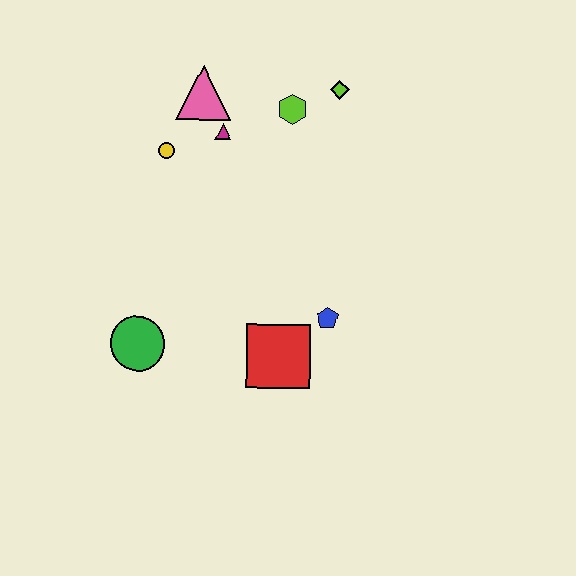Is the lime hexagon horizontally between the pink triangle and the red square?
No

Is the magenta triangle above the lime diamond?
No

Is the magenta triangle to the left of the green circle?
No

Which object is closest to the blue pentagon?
The red square is closest to the blue pentagon.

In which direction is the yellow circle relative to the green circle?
The yellow circle is above the green circle.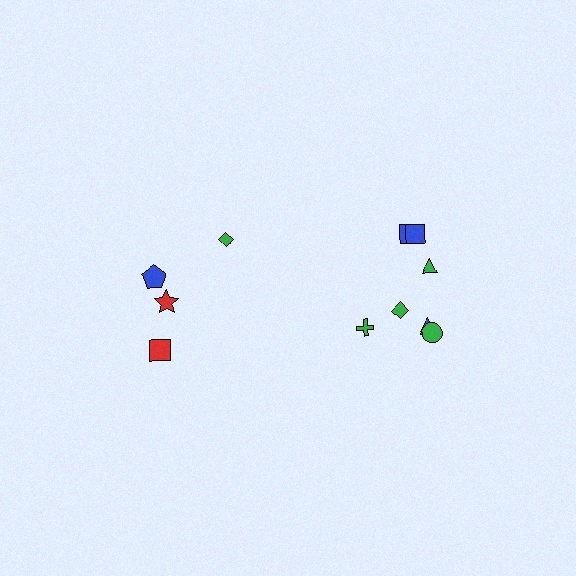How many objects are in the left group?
There are 4 objects.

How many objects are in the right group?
There are 7 objects.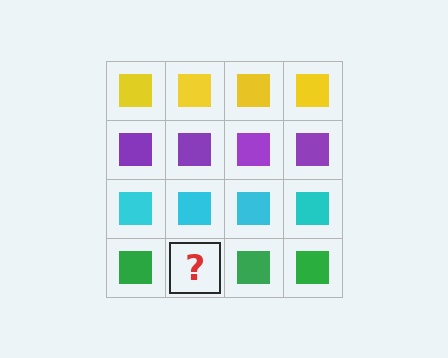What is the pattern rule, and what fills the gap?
The rule is that each row has a consistent color. The gap should be filled with a green square.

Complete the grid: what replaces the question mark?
The question mark should be replaced with a green square.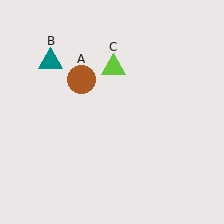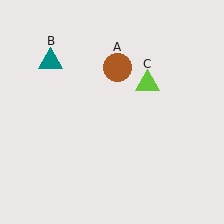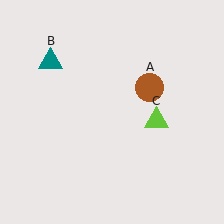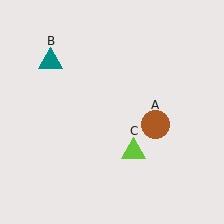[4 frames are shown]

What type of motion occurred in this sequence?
The brown circle (object A), lime triangle (object C) rotated clockwise around the center of the scene.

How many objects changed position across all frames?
2 objects changed position: brown circle (object A), lime triangle (object C).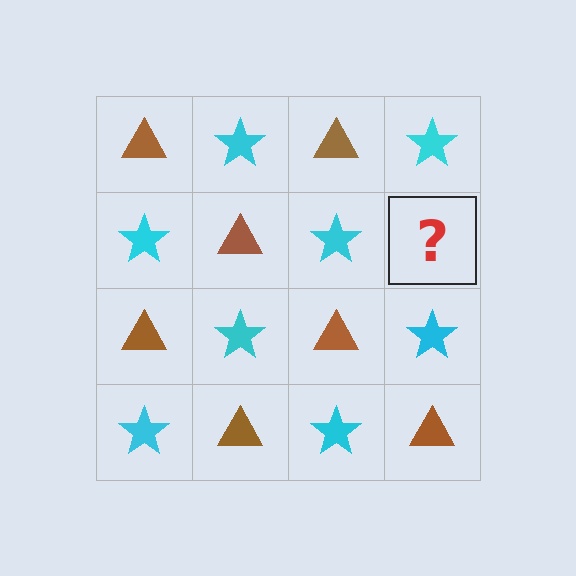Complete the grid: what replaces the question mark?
The question mark should be replaced with a brown triangle.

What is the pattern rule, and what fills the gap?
The rule is that it alternates brown triangle and cyan star in a checkerboard pattern. The gap should be filled with a brown triangle.